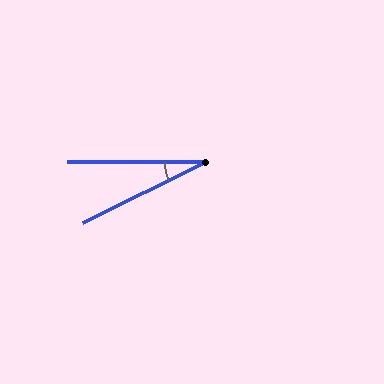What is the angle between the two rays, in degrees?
Approximately 26 degrees.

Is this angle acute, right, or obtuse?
It is acute.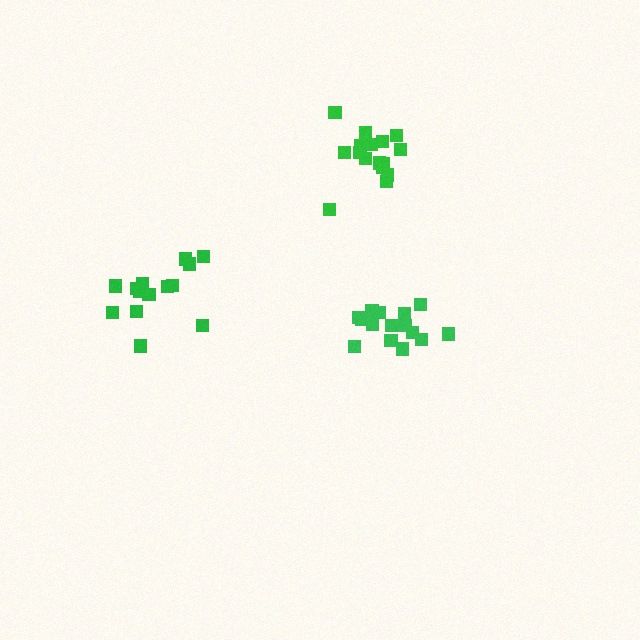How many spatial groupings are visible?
There are 3 spatial groupings.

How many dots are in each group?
Group 1: 14 dots, Group 2: 15 dots, Group 3: 17 dots (46 total).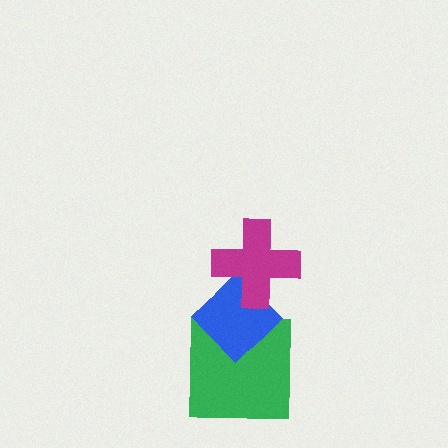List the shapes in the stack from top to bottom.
From top to bottom: the magenta cross, the blue diamond, the green square.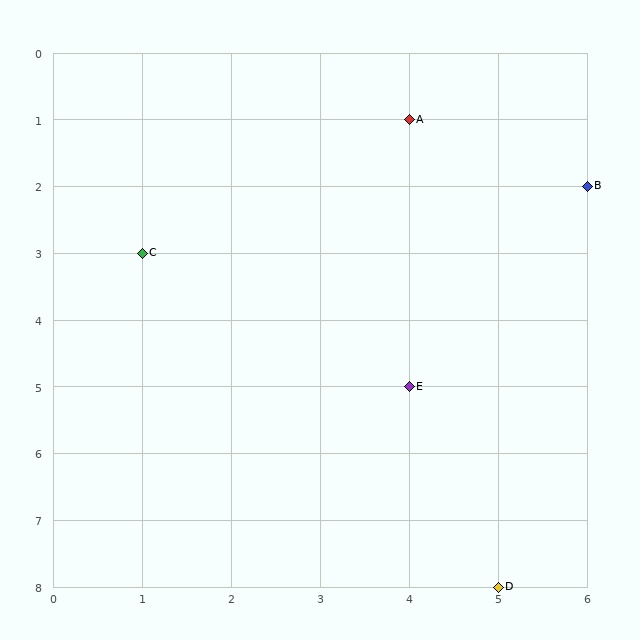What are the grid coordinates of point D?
Point D is at grid coordinates (5, 8).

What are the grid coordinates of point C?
Point C is at grid coordinates (1, 3).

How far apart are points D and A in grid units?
Points D and A are 1 column and 7 rows apart (about 7.1 grid units diagonally).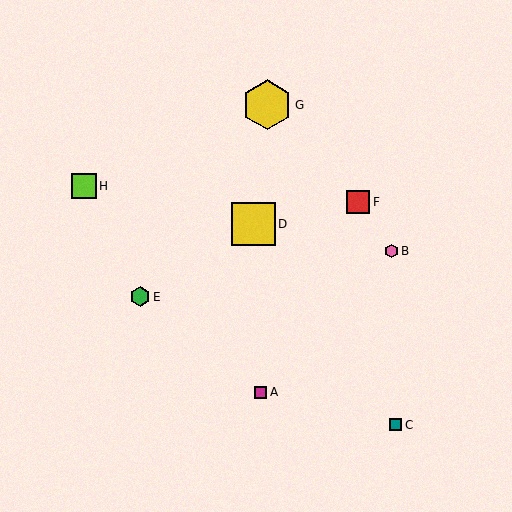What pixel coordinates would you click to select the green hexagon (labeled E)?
Click at (140, 297) to select the green hexagon E.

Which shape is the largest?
The yellow hexagon (labeled G) is the largest.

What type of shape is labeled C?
Shape C is a teal square.